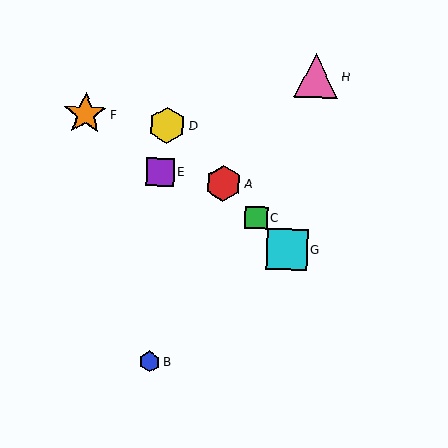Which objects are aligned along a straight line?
Objects A, C, D, G are aligned along a straight line.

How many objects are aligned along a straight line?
4 objects (A, C, D, G) are aligned along a straight line.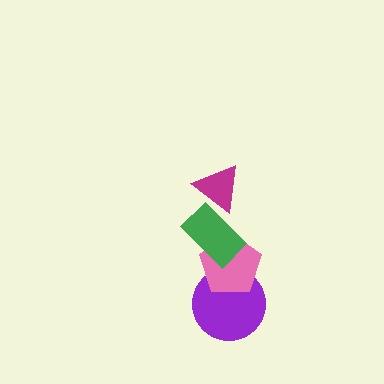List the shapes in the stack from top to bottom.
From top to bottom: the magenta triangle, the green rectangle, the pink pentagon, the purple circle.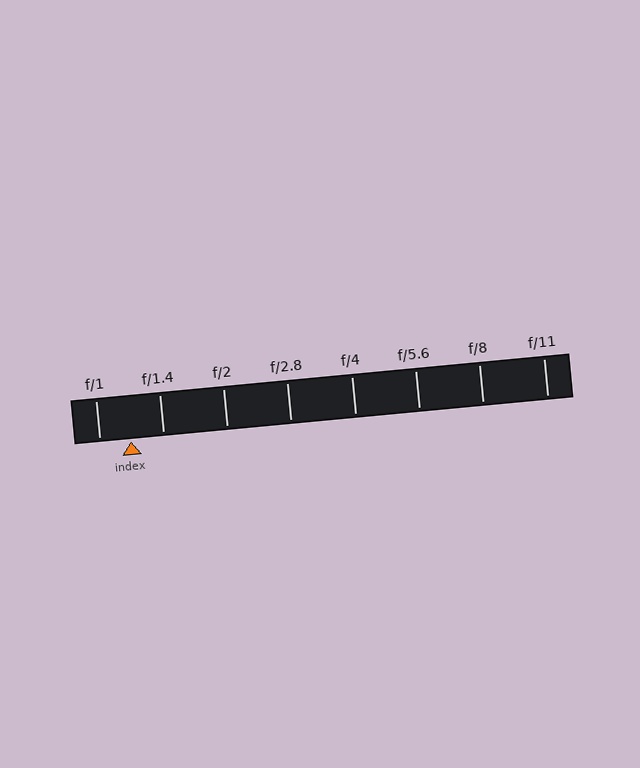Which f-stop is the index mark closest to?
The index mark is closest to f/1.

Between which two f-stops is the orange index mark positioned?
The index mark is between f/1 and f/1.4.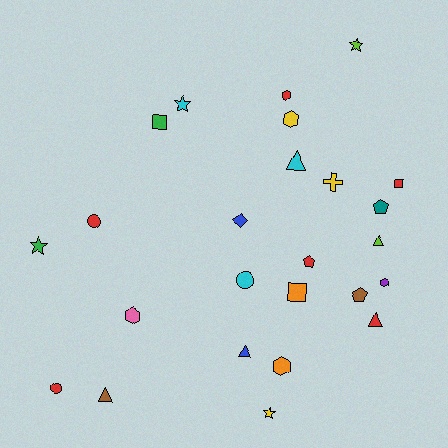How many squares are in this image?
There are 3 squares.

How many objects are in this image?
There are 25 objects.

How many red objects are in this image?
There are 6 red objects.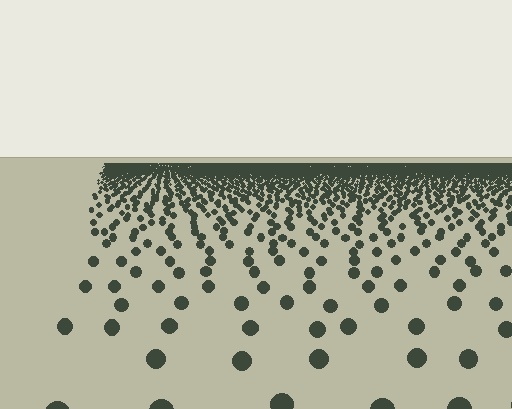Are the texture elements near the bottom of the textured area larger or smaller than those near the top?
Larger. Near the bottom, elements are closer to the viewer and appear at a bigger on-screen size.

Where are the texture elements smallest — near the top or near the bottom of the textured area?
Near the top.